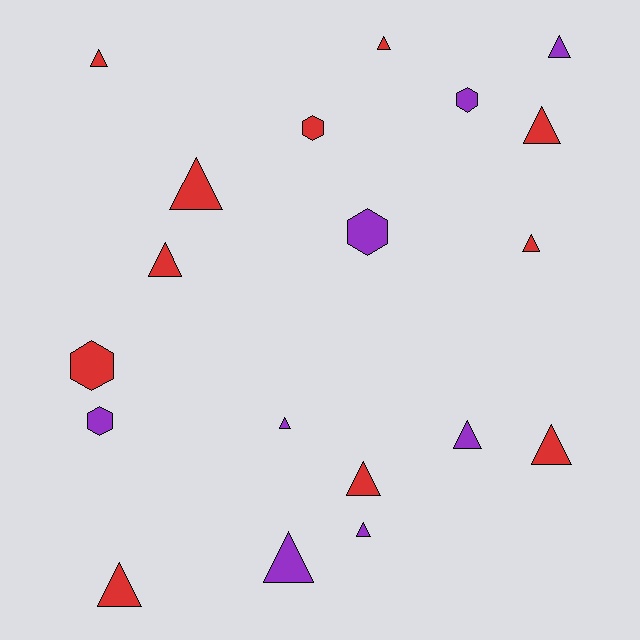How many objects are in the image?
There are 19 objects.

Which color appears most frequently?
Red, with 11 objects.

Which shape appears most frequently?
Triangle, with 14 objects.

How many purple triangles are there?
There are 5 purple triangles.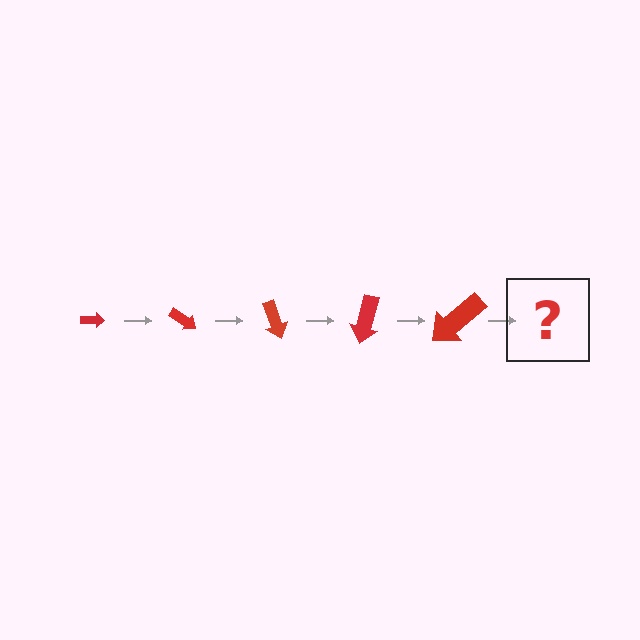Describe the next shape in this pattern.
It should be an arrow, larger than the previous one and rotated 175 degrees from the start.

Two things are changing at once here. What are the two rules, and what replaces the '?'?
The two rules are that the arrow grows larger each step and it rotates 35 degrees each step. The '?' should be an arrow, larger than the previous one and rotated 175 degrees from the start.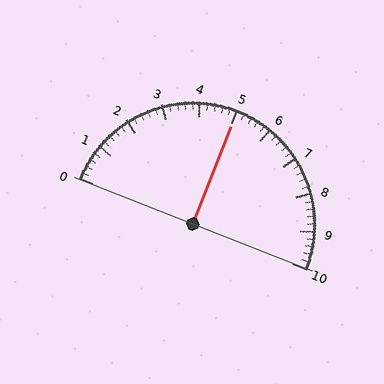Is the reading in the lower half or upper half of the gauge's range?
The reading is in the upper half of the range (0 to 10).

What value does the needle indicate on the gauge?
The needle indicates approximately 5.0.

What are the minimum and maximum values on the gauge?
The gauge ranges from 0 to 10.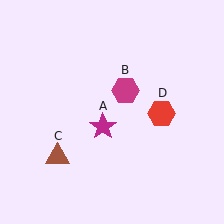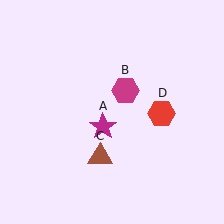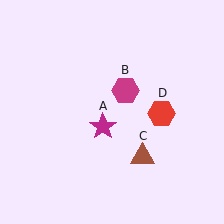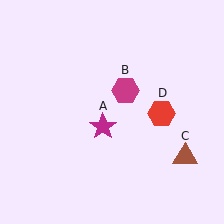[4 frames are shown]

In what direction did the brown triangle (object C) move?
The brown triangle (object C) moved right.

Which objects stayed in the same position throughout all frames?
Magenta star (object A) and magenta hexagon (object B) and red hexagon (object D) remained stationary.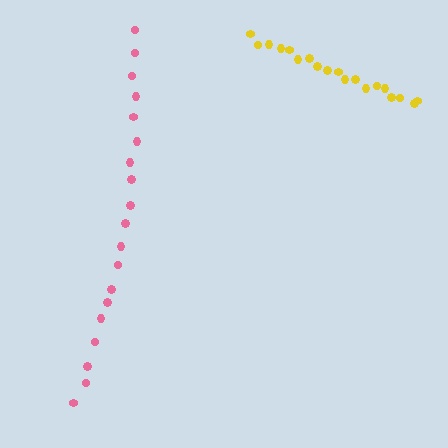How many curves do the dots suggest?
There are 2 distinct paths.